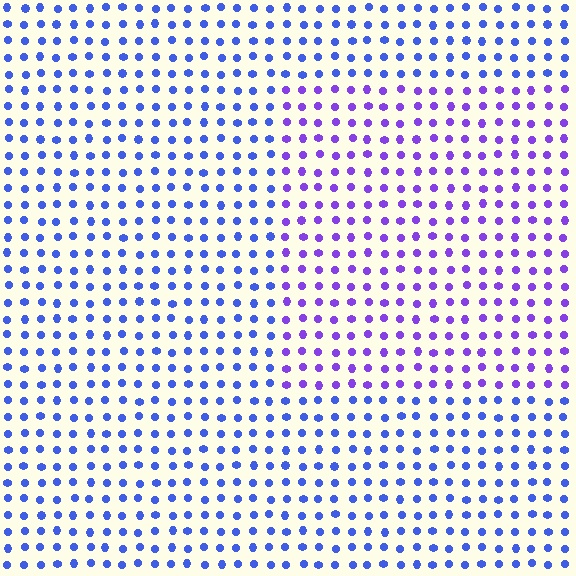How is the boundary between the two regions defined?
The boundary is defined purely by a slight shift in hue (about 36 degrees). Spacing, size, and orientation are identical on both sides.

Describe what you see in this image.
The image is filled with small blue elements in a uniform arrangement. A rectangle-shaped region is visible where the elements are tinted to a slightly different hue, forming a subtle color boundary.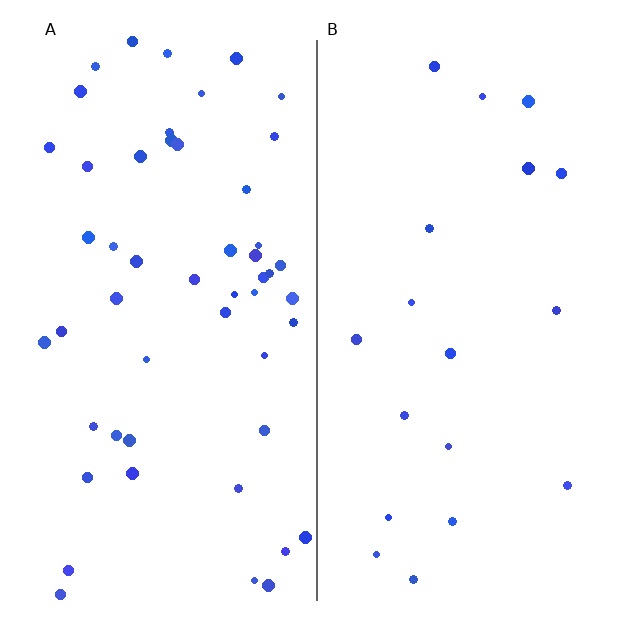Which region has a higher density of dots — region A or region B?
A (the left).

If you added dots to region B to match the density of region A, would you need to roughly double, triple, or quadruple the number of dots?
Approximately triple.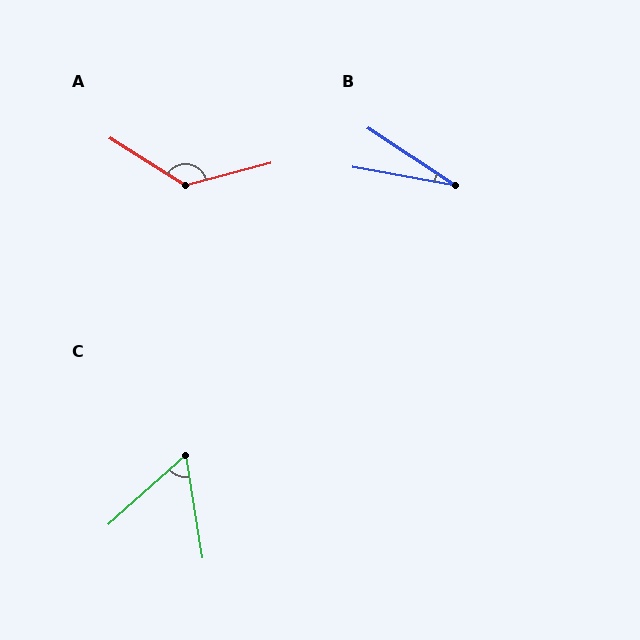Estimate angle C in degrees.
Approximately 57 degrees.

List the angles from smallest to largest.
B (23°), C (57°), A (133°).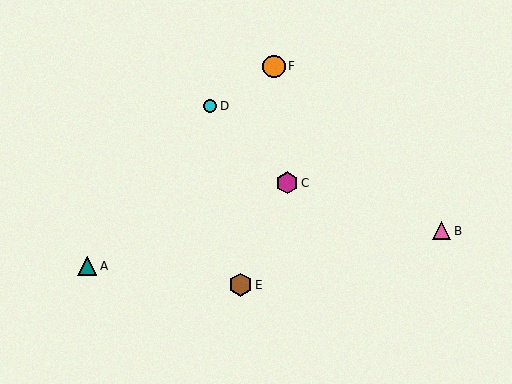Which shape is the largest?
The brown hexagon (labeled E) is the largest.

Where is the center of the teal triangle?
The center of the teal triangle is at (87, 266).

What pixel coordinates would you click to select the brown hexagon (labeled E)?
Click at (240, 285) to select the brown hexagon E.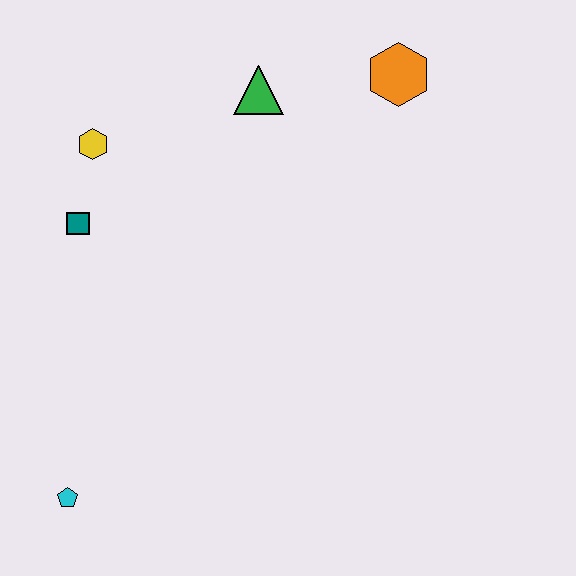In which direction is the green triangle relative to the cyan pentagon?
The green triangle is above the cyan pentagon.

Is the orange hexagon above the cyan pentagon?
Yes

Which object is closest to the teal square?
The yellow hexagon is closest to the teal square.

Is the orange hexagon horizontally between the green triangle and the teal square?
No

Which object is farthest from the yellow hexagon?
The cyan pentagon is farthest from the yellow hexagon.